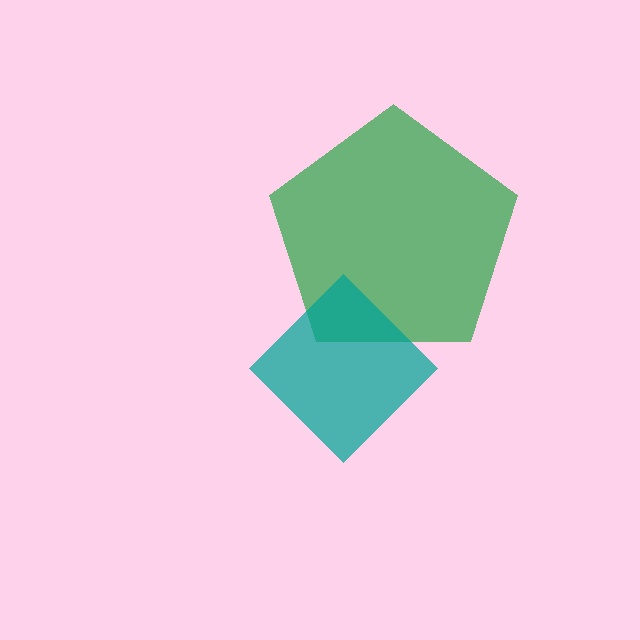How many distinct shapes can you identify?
There are 2 distinct shapes: a green pentagon, a teal diamond.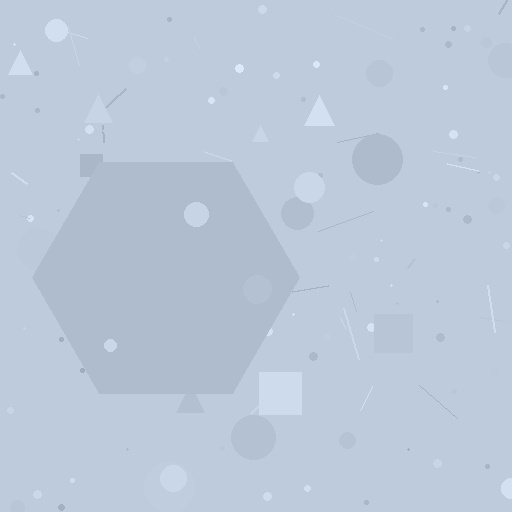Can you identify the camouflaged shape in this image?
The camouflaged shape is a hexagon.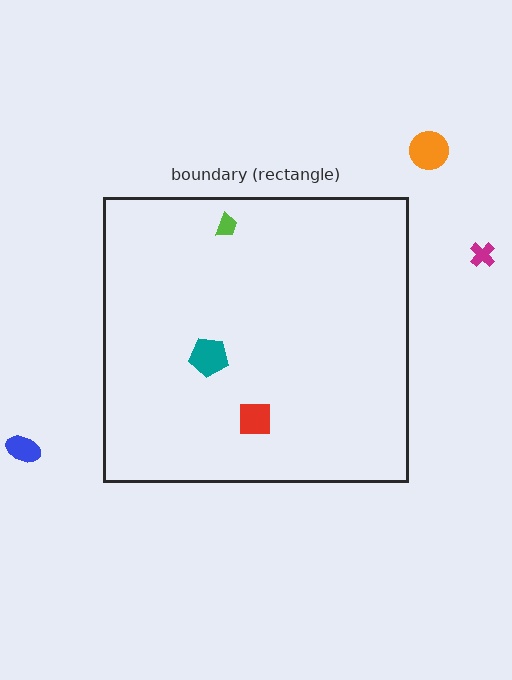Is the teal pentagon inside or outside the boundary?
Inside.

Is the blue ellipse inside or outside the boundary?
Outside.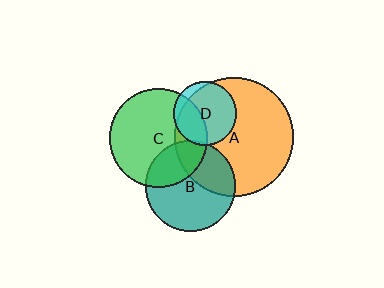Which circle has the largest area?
Circle A (orange).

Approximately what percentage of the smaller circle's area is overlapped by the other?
Approximately 5%.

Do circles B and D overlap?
Yes.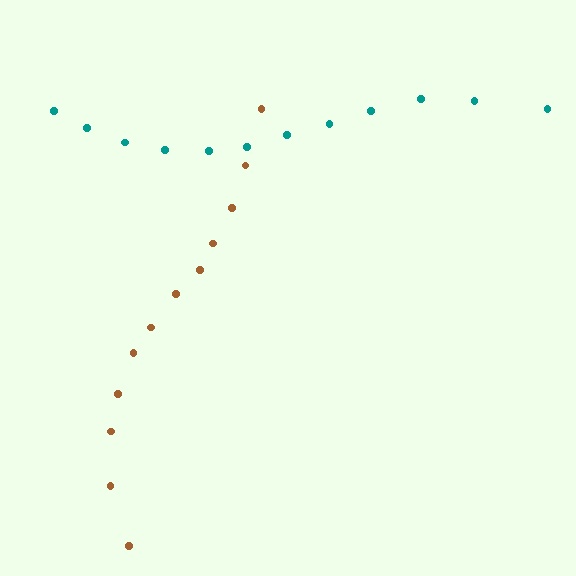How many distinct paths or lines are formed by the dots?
There are 2 distinct paths.